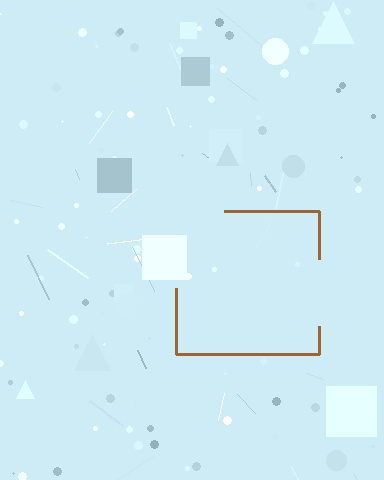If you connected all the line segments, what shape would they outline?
They would outline a square.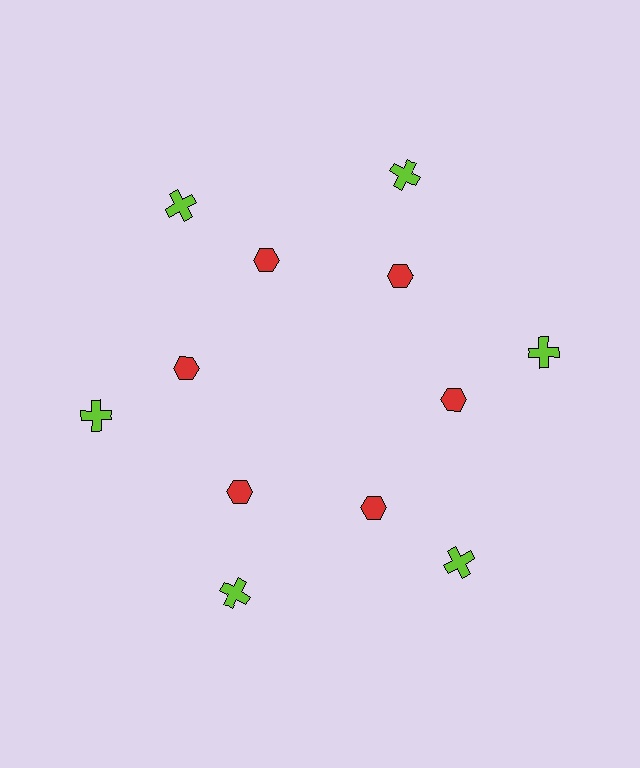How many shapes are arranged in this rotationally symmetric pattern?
There are 12 shapes, arranged in 6 groups of 2.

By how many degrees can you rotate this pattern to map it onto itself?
The pattern maps onto itself every 60 degrees of rotation.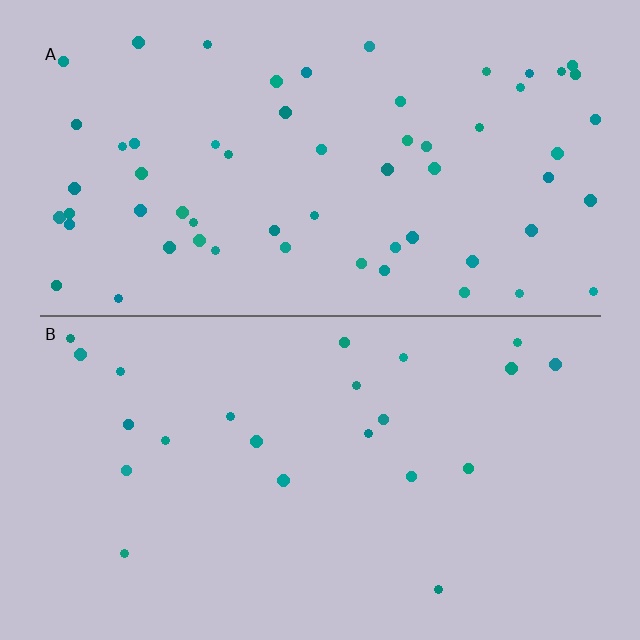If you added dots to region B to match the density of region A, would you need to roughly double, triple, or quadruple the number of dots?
Approximately triple.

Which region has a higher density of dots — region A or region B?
A (the top).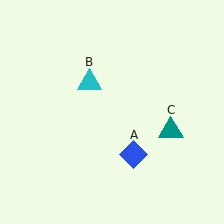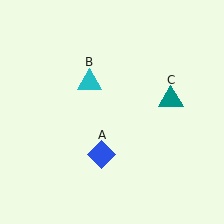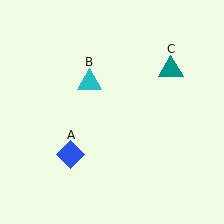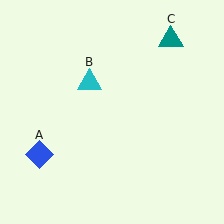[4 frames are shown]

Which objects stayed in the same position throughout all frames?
Cyan triangle (object B) remained stationary.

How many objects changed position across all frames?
2 objects changed position: blue diamond (object A), teal triangle (object C).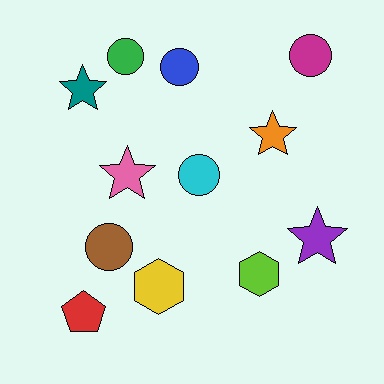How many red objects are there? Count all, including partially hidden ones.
There is 1 red object.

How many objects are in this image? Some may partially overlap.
There are 12 objects.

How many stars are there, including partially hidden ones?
There are 4 stars.